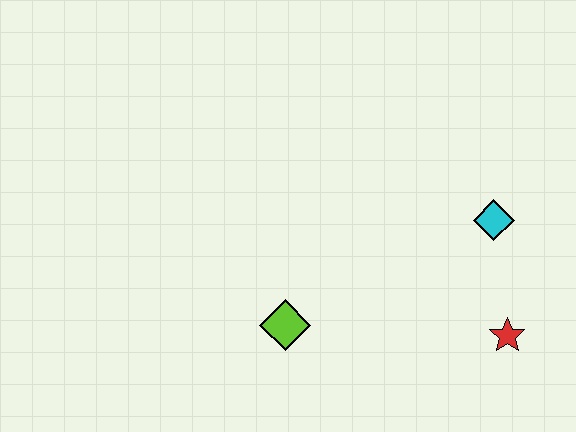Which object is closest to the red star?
The cyan diamond is closest to the red star.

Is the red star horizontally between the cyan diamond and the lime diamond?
No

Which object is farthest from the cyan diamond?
The lime diamond is farthest from the cyan diamond.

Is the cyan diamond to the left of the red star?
Yes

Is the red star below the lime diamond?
Yes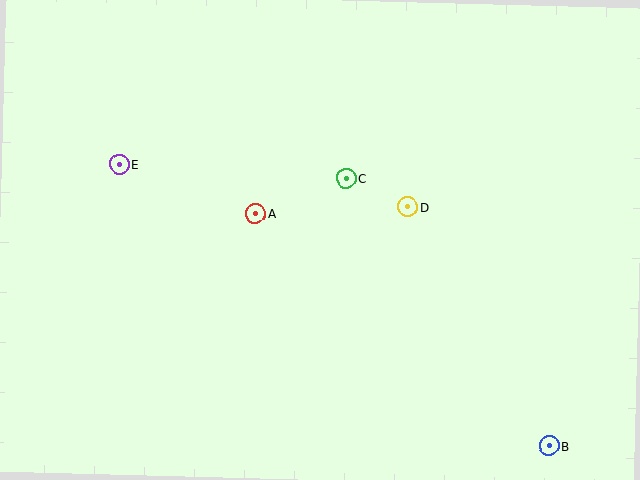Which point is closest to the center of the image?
Point C at (346, 178) is closest to the center.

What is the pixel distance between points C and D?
The distance between C and D is 68 pixels.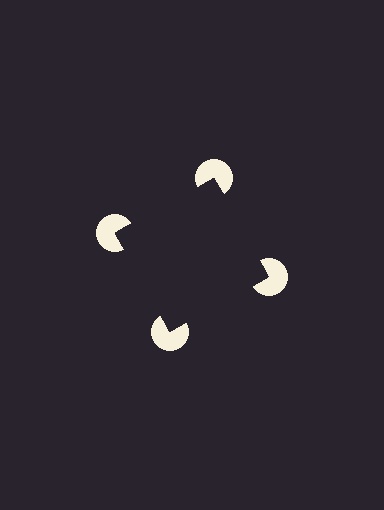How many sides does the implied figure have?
4 sides.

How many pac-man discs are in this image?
There are 4 — one at each vertex of the illusory square.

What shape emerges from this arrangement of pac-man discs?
An illusory square — its edges are inferred from the aligned wedge cuts in the pac-man discs, not physically drawn.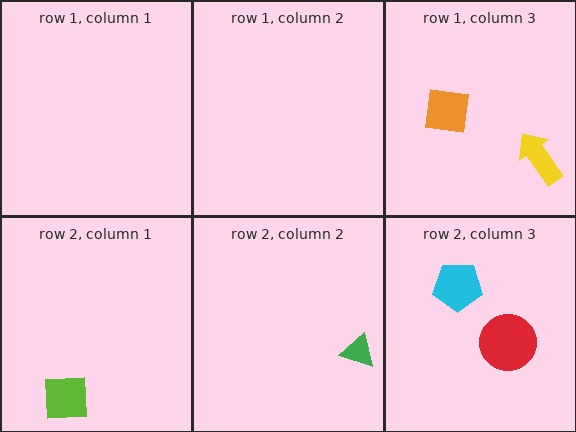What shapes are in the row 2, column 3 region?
The cyan pentagon, the red circle.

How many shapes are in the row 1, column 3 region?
2.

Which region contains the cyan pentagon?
The row 2, column 3 region.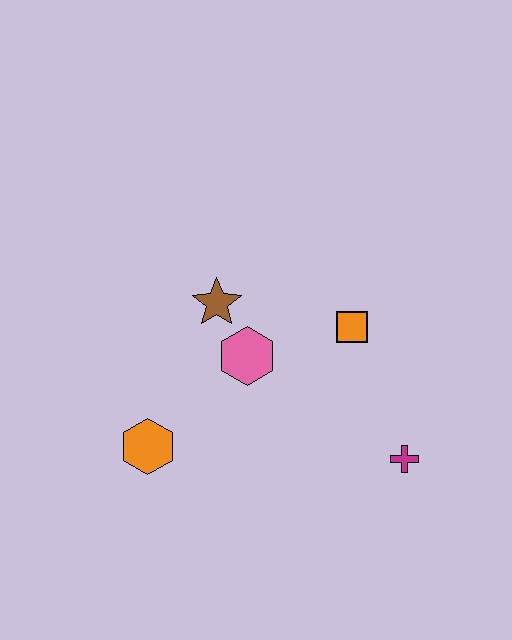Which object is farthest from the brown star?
The magenta cross is farthest from the brown star.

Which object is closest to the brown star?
The pink hexagon is closest to the brown star.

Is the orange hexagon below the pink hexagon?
Yes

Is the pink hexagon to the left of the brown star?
No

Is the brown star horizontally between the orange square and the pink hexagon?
No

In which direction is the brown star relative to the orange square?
The brown star is to the left of the orange square.